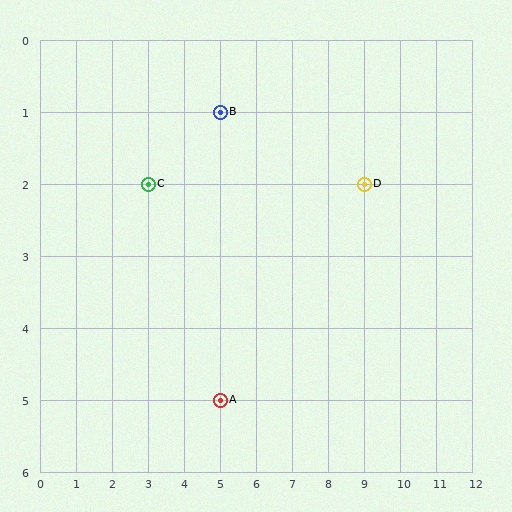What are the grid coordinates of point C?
Point C is at grid coordinates (3, 2).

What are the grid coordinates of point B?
Point B is at grid coordinates (5, 1).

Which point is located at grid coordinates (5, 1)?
Point B is at (5, 1).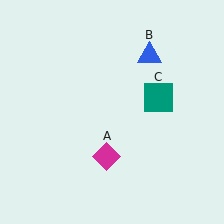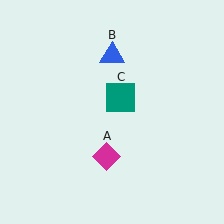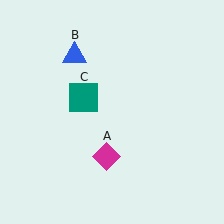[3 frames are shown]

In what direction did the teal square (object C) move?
The teal square (object C) moved left.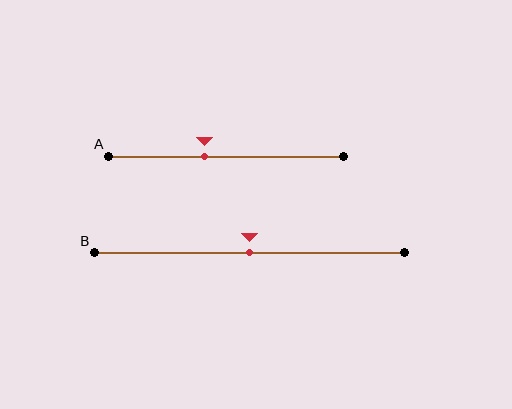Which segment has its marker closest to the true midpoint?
Segment B has its marker closest to the true midpoint.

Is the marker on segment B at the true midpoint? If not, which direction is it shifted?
Yes, the marker on segment B is at the true midpoint.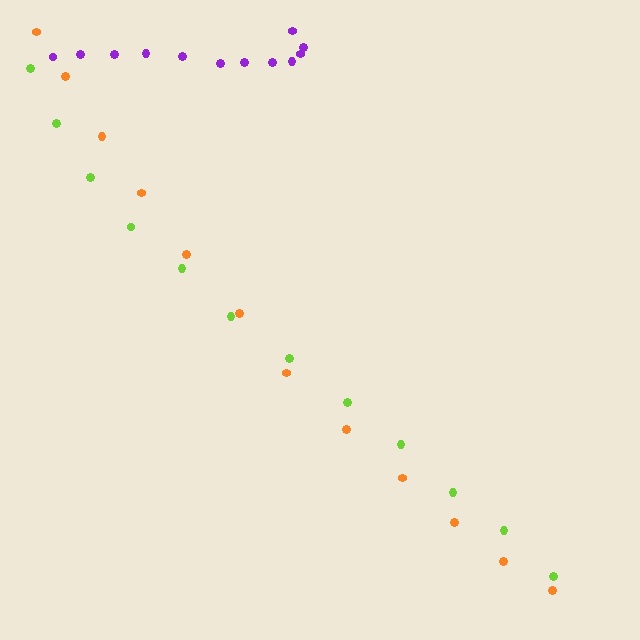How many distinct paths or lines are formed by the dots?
There are 3 distinct paths.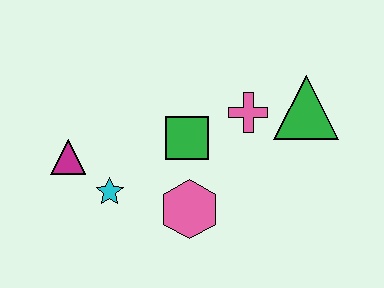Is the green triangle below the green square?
No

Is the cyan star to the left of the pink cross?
Yes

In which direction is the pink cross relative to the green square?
The pink cross is to the right of the green square.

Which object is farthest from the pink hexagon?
The green triangle is farthest from the pink hexagon.